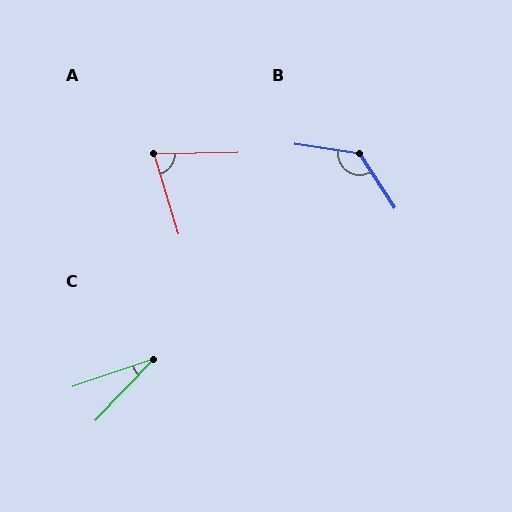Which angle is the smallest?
C, at approximately 27 degrees.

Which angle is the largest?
B, at approximately 131 degrees.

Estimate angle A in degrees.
Approximately 74 degrees.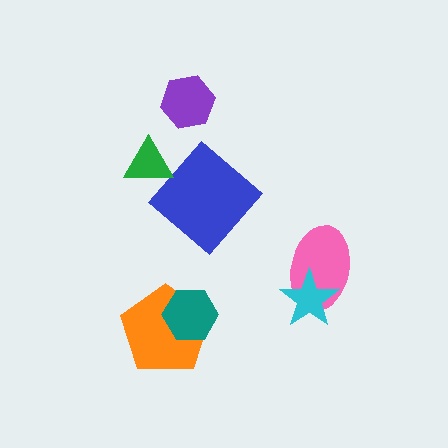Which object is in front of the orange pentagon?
The teal hexagon is in front of the orange pentagon.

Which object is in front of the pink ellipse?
The cyan star is in front of the pink ellipse.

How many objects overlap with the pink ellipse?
1 object overlaps with the pink ellipse.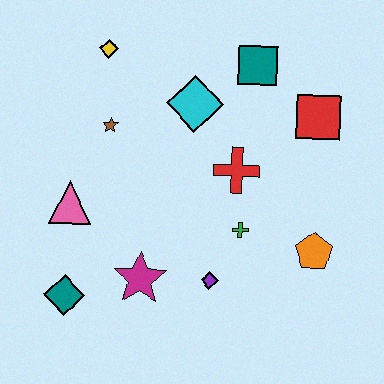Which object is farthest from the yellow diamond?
The orange pentagon is farthest from the yellow diamond.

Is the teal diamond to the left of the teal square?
Yes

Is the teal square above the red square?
Yes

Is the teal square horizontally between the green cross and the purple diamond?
No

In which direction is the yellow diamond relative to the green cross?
The yellow diamond is above the green cross.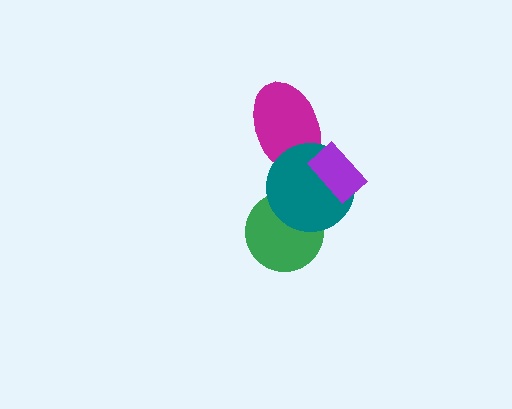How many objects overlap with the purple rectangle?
1 object overlaps with the purple rectangle.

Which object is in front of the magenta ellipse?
The teal circle is in front of the magenta ellipse.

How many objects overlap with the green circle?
1 object overlaps with the green circle.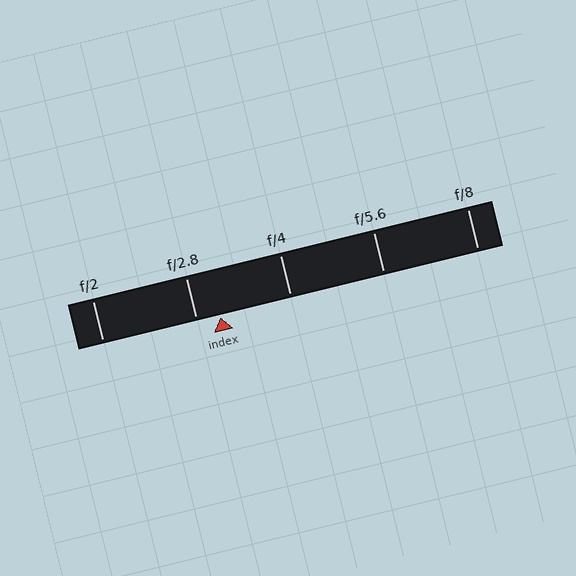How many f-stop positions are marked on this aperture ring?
There are 5 f-stop positions marked.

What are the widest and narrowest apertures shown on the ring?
The widest aperture shown is f/2 and the narrowest is f/8.